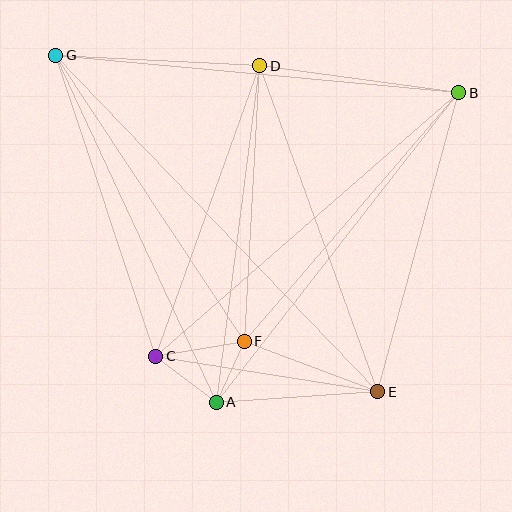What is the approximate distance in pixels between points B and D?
The distance between B and D is approximately 201 pixels.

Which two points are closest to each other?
Points A and F are closest to each other.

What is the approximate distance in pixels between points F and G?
The distance between F and G is approximately 342 pixels.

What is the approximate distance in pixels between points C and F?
The distance between C and F is approximately 90 pixels.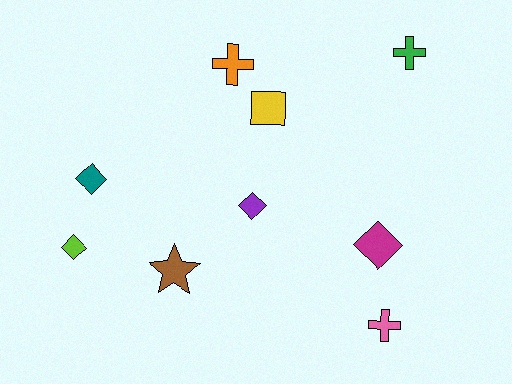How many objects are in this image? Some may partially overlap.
There are 9 objects.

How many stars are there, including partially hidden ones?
There is 1 star.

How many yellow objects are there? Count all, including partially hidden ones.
There is 1 yellow object.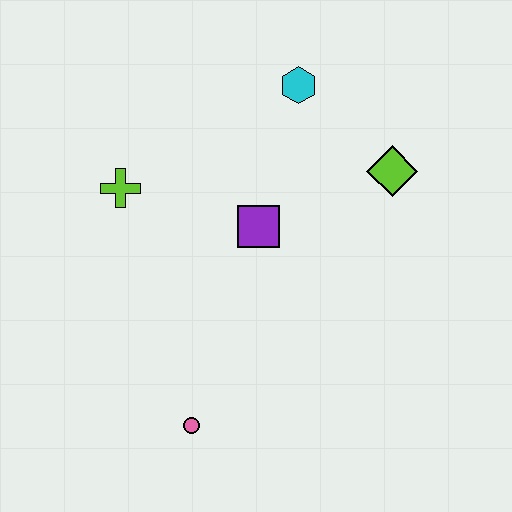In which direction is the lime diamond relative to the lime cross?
The lime diamond is to the right of the lime cross.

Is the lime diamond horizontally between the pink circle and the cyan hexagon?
No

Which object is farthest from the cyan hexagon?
The pink circle is farthest from the cyan hexagon.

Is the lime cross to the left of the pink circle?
Yes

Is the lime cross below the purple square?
No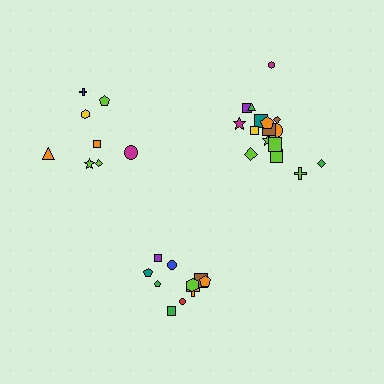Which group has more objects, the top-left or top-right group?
The top-right group.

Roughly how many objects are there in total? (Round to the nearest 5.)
Roughly 35 objects in total.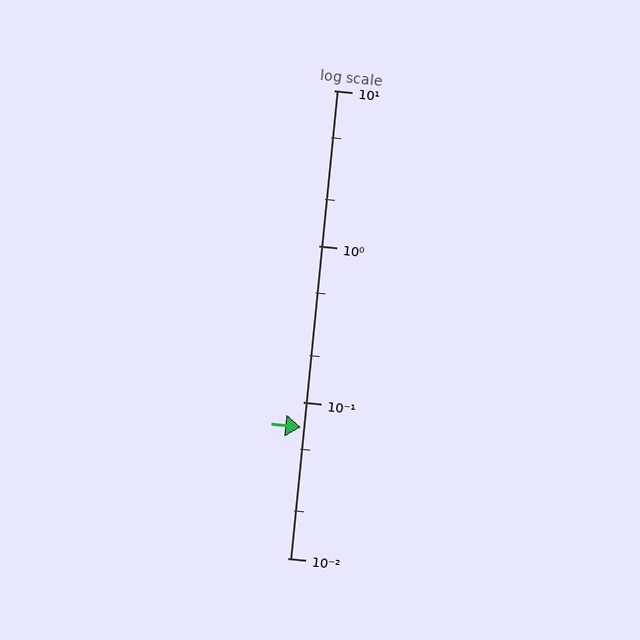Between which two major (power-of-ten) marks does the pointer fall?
The pointer is between 0.01 and 0.1.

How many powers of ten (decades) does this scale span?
The scale spans 3 decades, from 0.01 to 10.